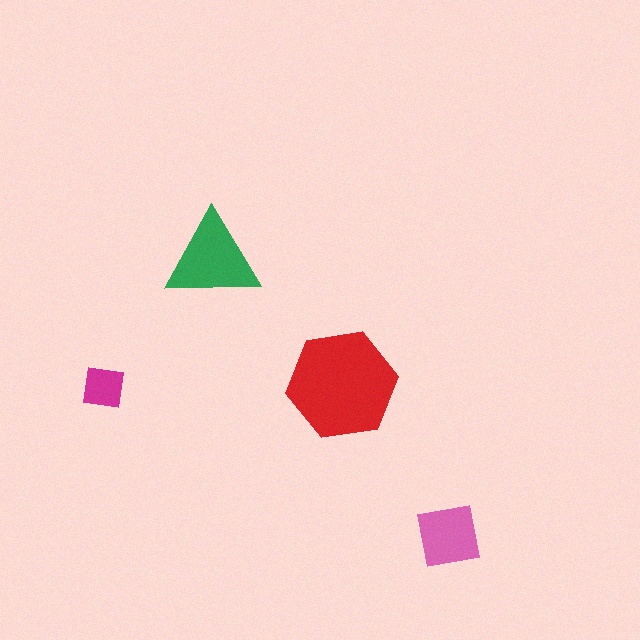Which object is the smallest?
The magenta square.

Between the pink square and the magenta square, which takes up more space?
The pink square.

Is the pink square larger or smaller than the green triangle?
Smaller.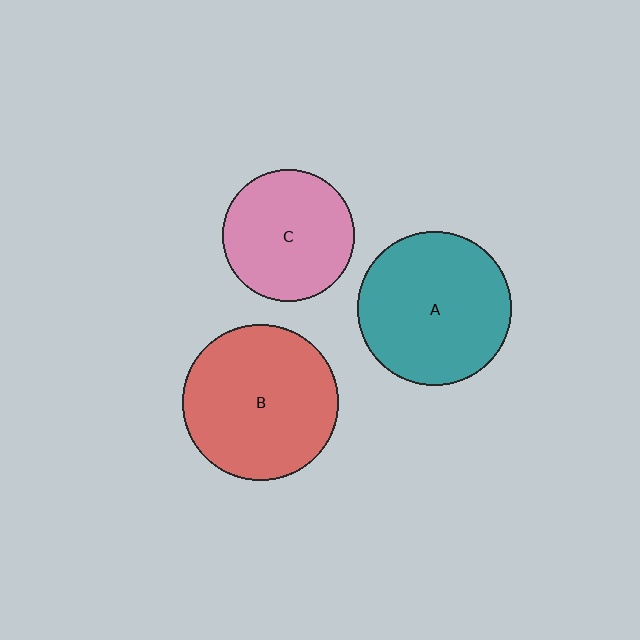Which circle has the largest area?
Circle B (red).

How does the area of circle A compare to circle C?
Approximately 1.4 times.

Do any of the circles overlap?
No, none of the circles overlap.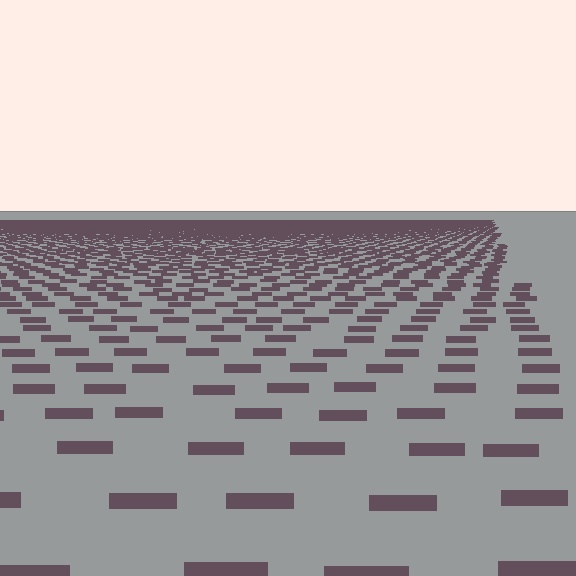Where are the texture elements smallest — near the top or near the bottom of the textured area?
Near the top.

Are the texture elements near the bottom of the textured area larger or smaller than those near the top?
Larger. Near the bottom, elements are closer to the viewer and appear at a bigger on-screen size.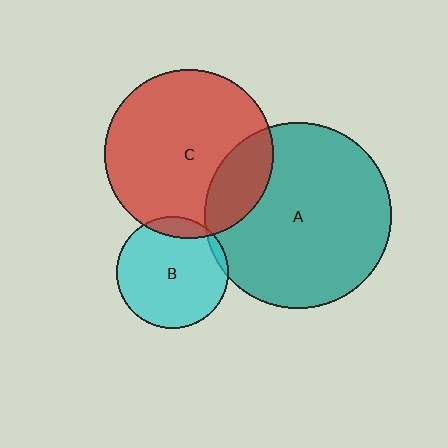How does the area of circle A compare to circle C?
Approximately 1.2 times.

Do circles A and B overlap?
Yes.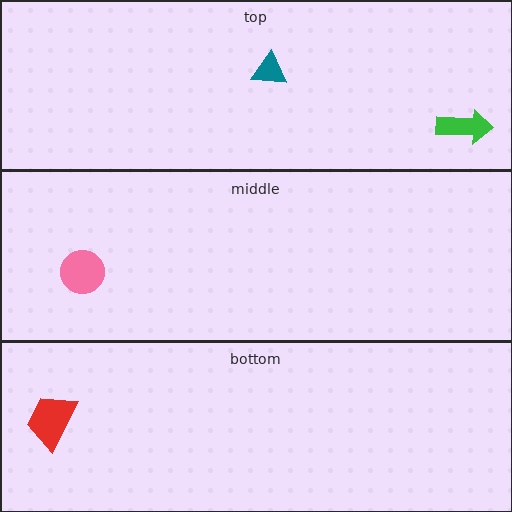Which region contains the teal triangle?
The top region.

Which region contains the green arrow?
The top region.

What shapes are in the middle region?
The pink circle.